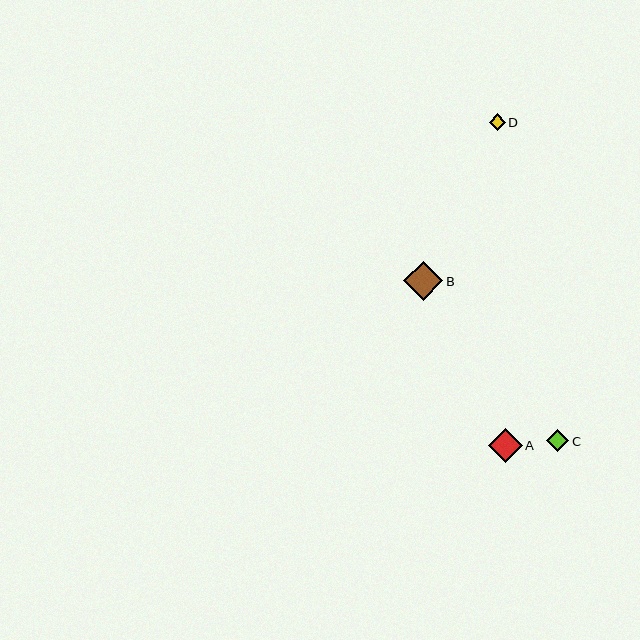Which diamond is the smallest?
Diamond D is the smallest with a size of approximately 16 pixels.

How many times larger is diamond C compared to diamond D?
Diamond C is approximately 1.3 times the size of diamond D.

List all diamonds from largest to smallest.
From largest to smallest: B, A, C, D.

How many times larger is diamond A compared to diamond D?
Diamond A is approximately 2.1 times the size of diamond D.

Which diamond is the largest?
Diamond B is the largest with a size of approximately 39 pixels.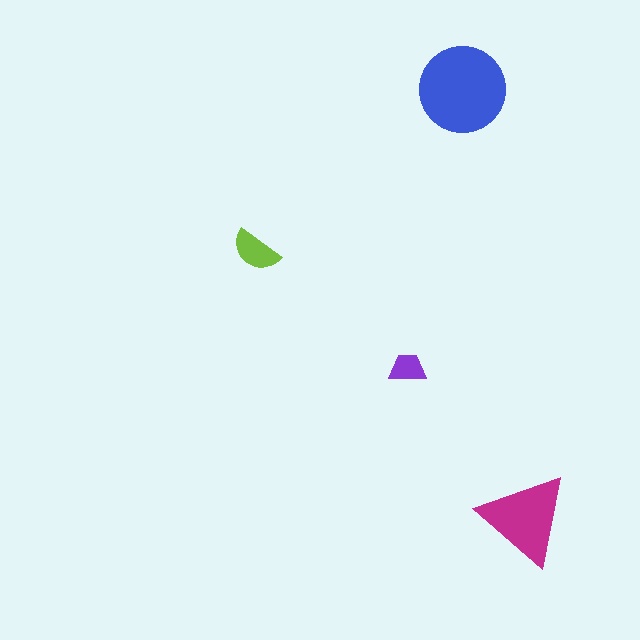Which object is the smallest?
The purple trapezoid.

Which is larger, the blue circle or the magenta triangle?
The blue circle.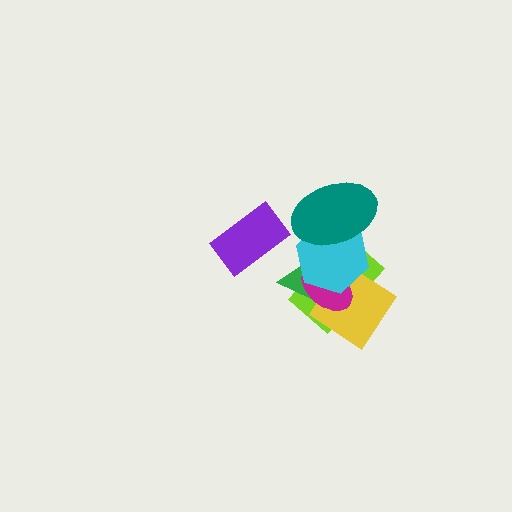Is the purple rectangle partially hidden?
No, no other shape covers it.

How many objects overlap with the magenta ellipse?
4 objects overlap with the magenta ellipse.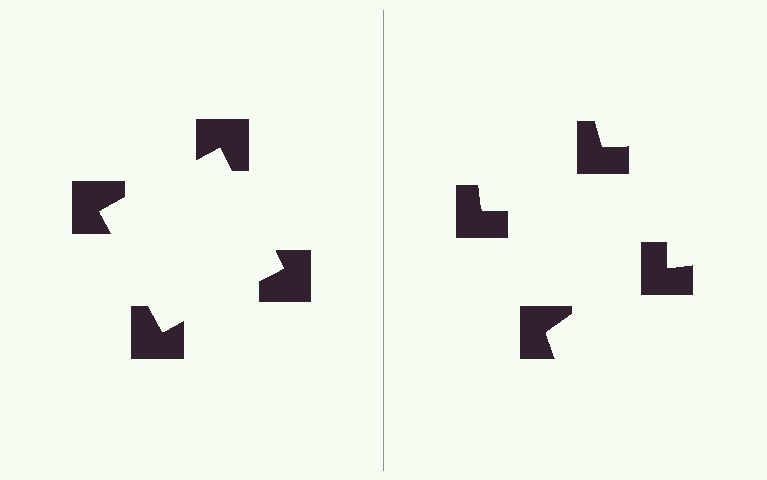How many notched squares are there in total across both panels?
8 — 4 on each side.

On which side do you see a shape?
An illusory square appears on the left side. On the right side the wedge cuts are rotated, so no coherent shape forms.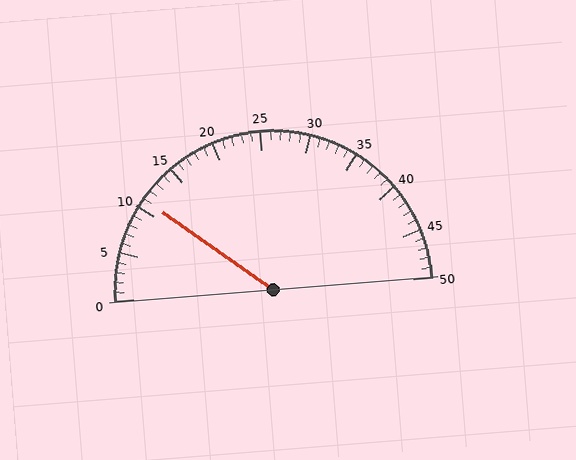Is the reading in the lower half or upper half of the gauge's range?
The reading is in the lower half of the range (0 to 50).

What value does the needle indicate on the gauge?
The needle indicates approximately 11.